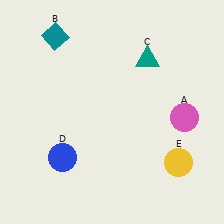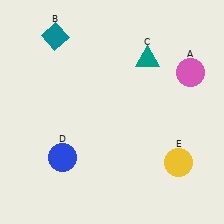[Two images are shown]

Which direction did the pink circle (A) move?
The pink circle (A) moved up.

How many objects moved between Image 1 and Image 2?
1 object moved between the two images.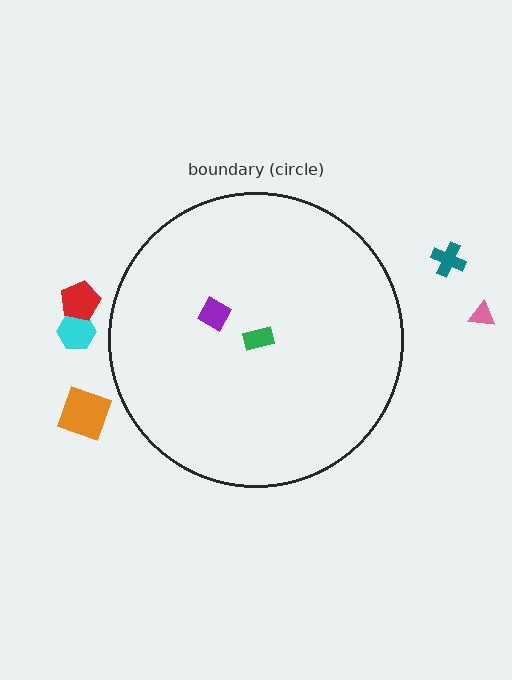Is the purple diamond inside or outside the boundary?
Inside.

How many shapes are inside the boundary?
2 inside, 5 outside.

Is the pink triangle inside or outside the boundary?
Outside.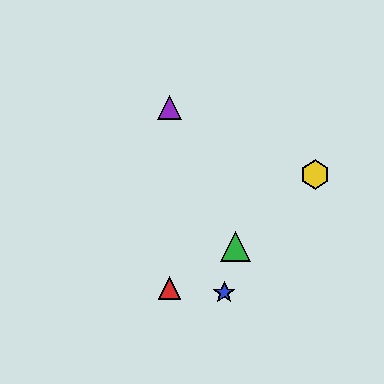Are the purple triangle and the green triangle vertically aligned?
No, the purple triangle is at x≈170 and the green triangle is at x≈236.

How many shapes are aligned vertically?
2 shapes (the red triangle, the purple triangle) are aligned vertically.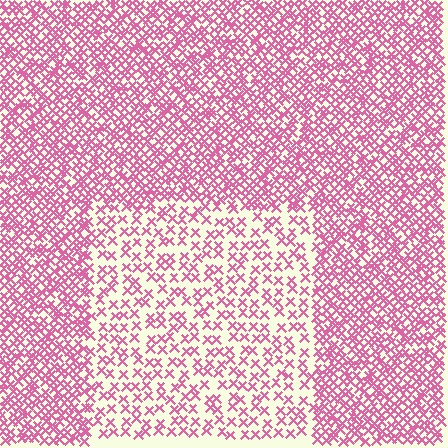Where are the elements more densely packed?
The elements are more densely packed outside the rectangle boundary.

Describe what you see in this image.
The image contains small pink elements arranged at two different densities. A rectangle-shaped region is visible where the elements are less densely packed than the surrounding area.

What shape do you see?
I see a rectangle.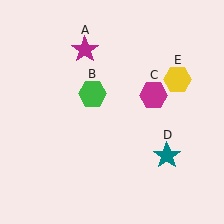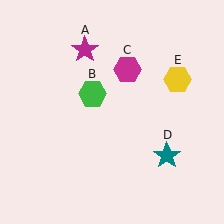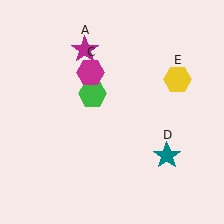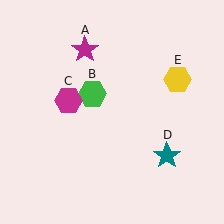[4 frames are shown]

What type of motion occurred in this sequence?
The magenta hexagon (object C) rotated counterclockwise around the center of the scene.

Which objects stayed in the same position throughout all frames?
Magenta star (object A) and green hexagon (object B) and teal star (object D) and yellow hexagon (object E) remained stationary.